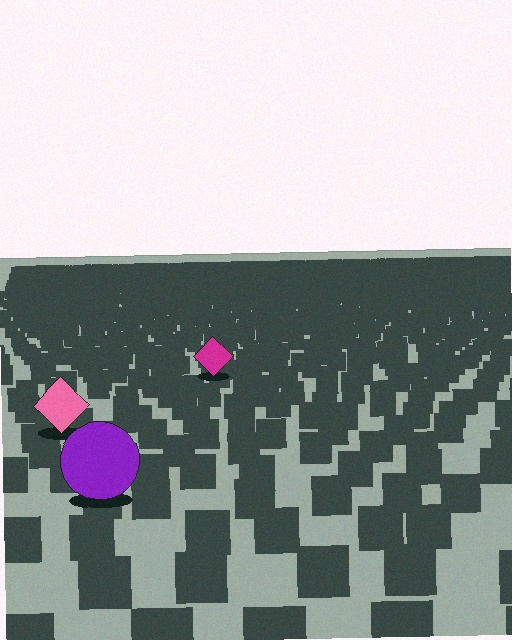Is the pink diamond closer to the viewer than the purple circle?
No. The purple circle is closer — you can tell from the texture gradient: the ground texture is coarser near it.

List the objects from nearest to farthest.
From nearest to farthest: the purple circle, the pink diamond, the magenta diamond.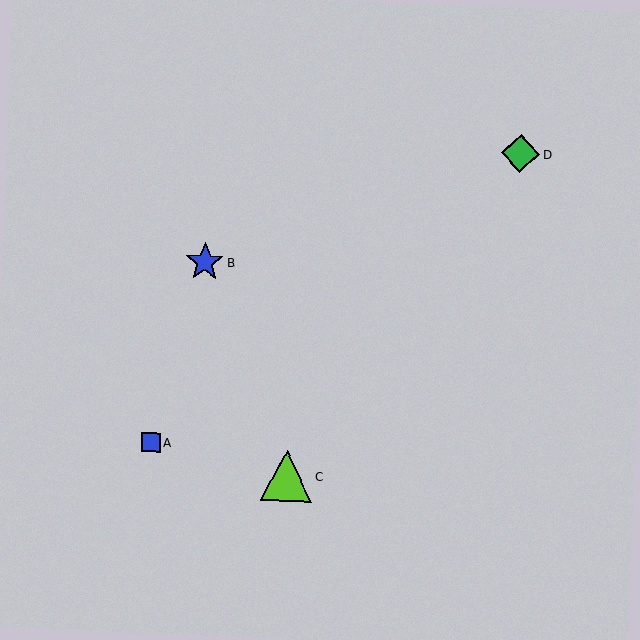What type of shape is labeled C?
Shape C is a lime triangle.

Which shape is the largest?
The lime triangle (labeled C) is the largest.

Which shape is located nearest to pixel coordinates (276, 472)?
The lime triangle (labeled C) at (287, 476) is nearest to that location.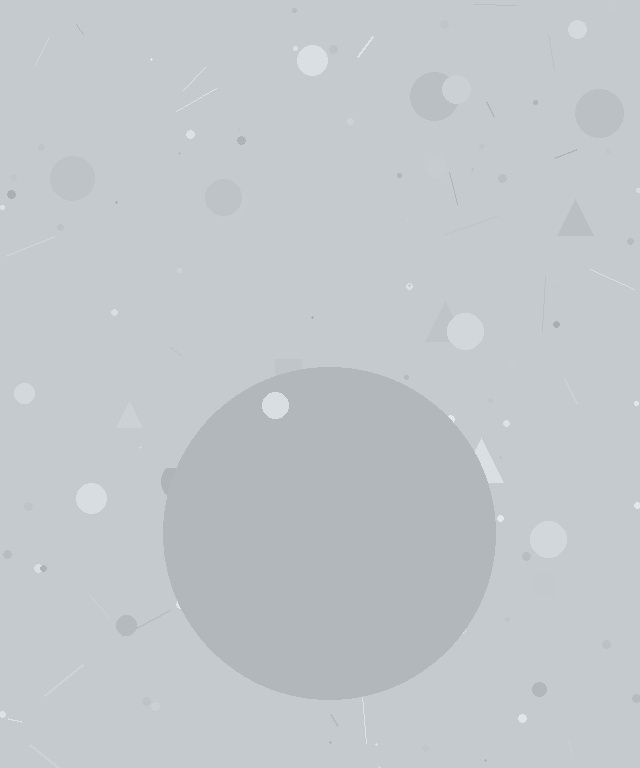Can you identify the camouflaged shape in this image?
The camouflaged shape is a circle.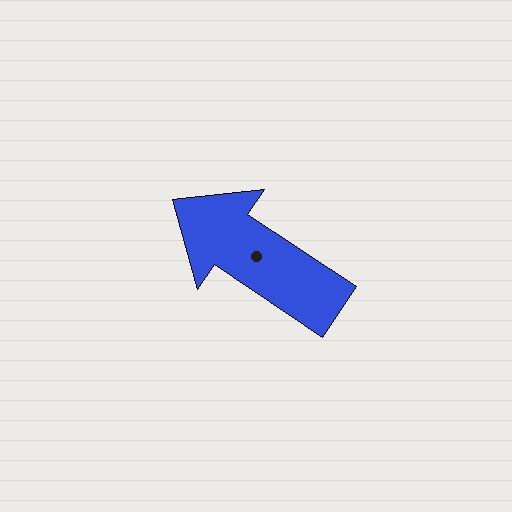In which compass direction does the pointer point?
Northwest.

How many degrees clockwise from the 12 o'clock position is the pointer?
Approximately 304 degrees.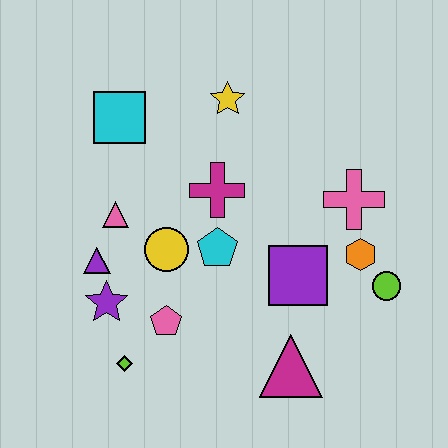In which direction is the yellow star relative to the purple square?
The yellow star is above the purple square.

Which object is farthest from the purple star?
The lime circle is farthest from the purple star.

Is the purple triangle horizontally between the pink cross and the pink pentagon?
No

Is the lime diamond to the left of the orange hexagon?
Yes